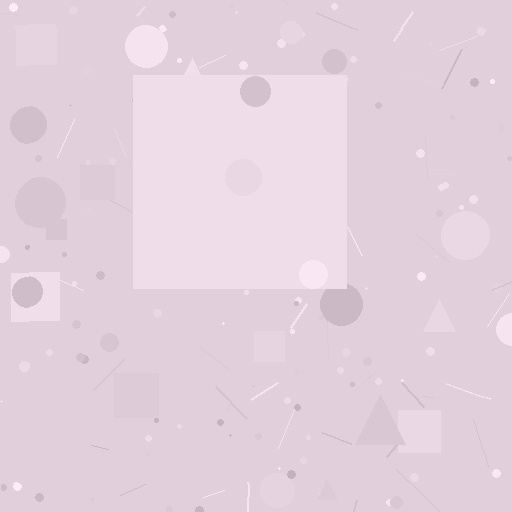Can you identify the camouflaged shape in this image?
The camouflaged shape is a square.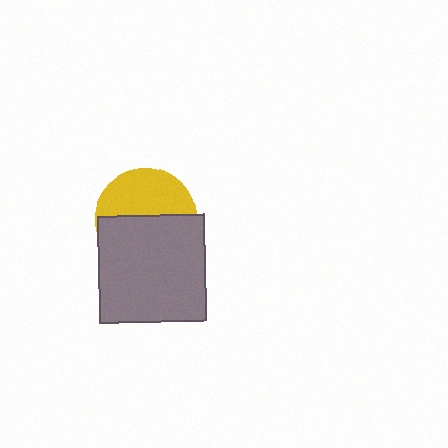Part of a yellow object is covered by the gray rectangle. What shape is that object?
It is a circle.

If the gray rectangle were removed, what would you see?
You would see the complete yellow circle.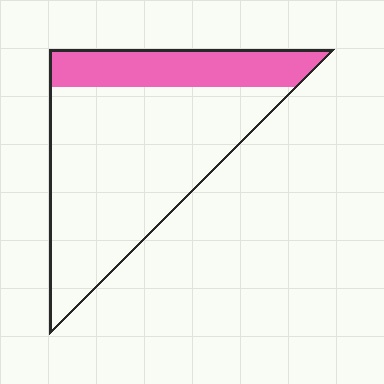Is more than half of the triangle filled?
No.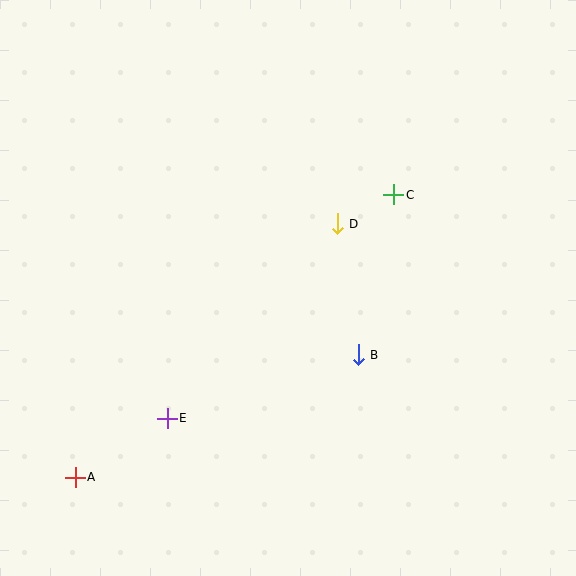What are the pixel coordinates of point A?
Point A is at (75, 477).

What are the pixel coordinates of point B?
Point B is at (358, 355).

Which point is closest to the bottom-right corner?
Point B is closest to the bottom-right corner.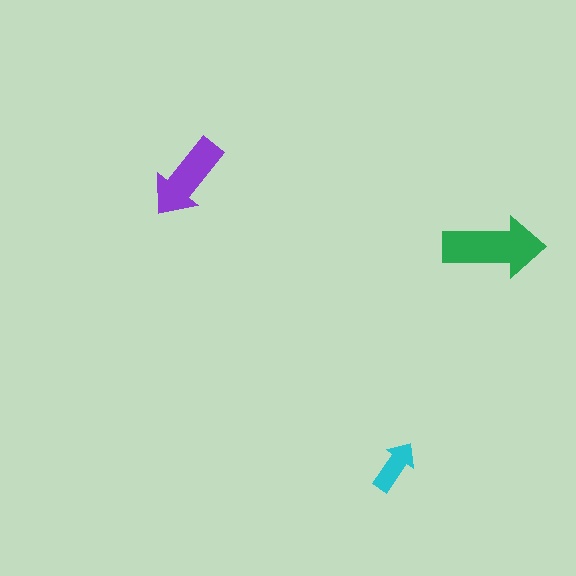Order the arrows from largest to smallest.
the green one, the purple one, the cyan one.